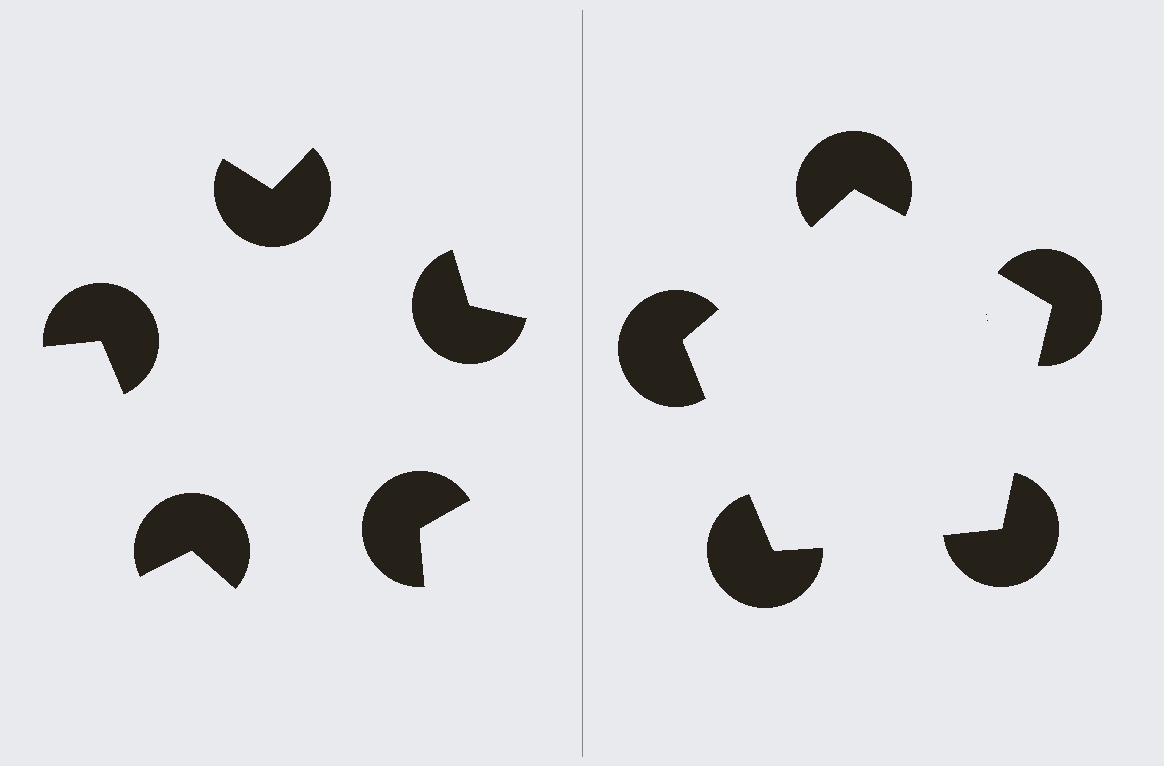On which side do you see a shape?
An illusory pentagon appears on the right side. On the left side the wedge cuts are rotated, so no coherent shape forms.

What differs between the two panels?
The pac-man discs are positioned identically on both sides; only the wedge orientations differ. On the right they align to a pentagon; on the left they are misaligned.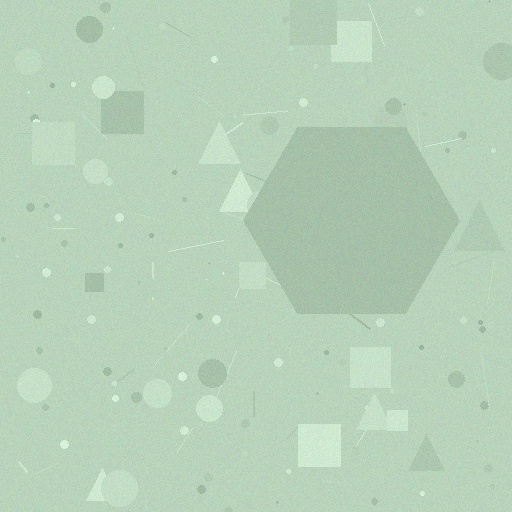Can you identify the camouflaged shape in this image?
The camouflaged shape is a hexagon.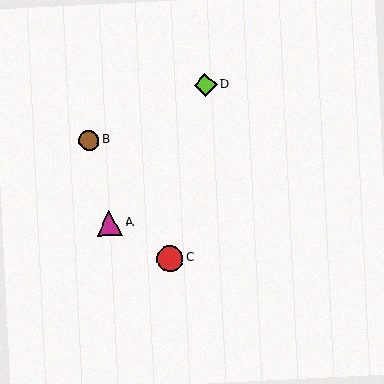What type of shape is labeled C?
Shape C is a red circle.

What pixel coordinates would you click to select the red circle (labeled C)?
Click at (170, 258) to select the red circle C.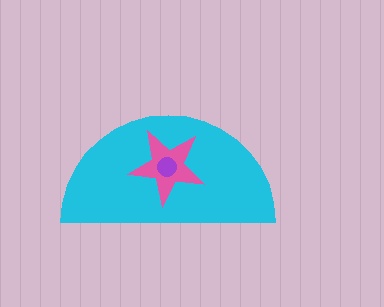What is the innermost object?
The purple circle.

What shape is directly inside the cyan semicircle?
The pink star.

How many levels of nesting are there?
3.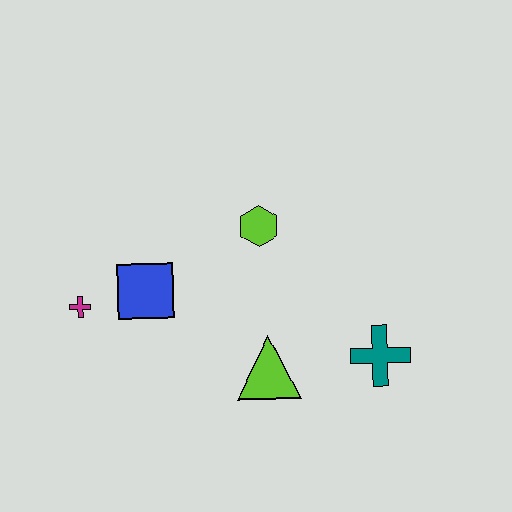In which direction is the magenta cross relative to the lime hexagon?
The magenta cross is to the left of the lime hexagon.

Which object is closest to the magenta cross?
The blue square is closest to the magenta cross.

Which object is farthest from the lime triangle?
The magenta cross is farthest from the lime triangle.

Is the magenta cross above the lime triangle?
Yes